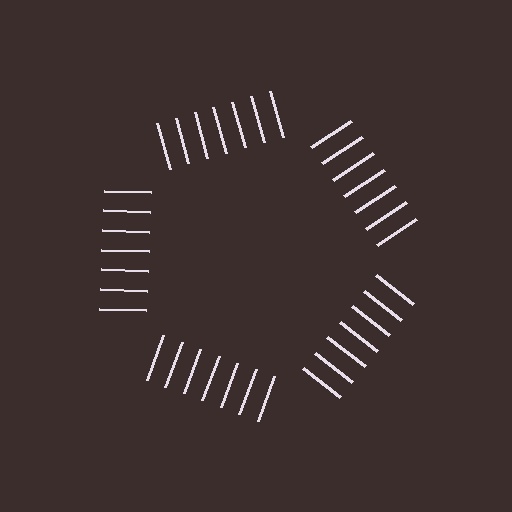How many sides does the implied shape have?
5 sides — the line-ends trace a pentagon.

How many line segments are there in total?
35 — 7 along each of the 5 edges.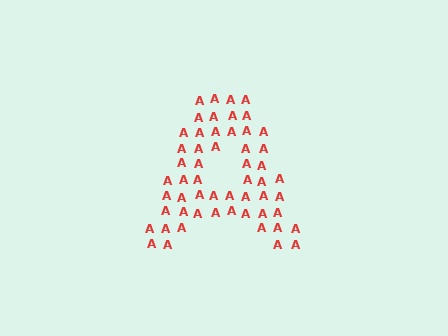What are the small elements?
The small elements are letter A's.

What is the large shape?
The large shape is the letter A.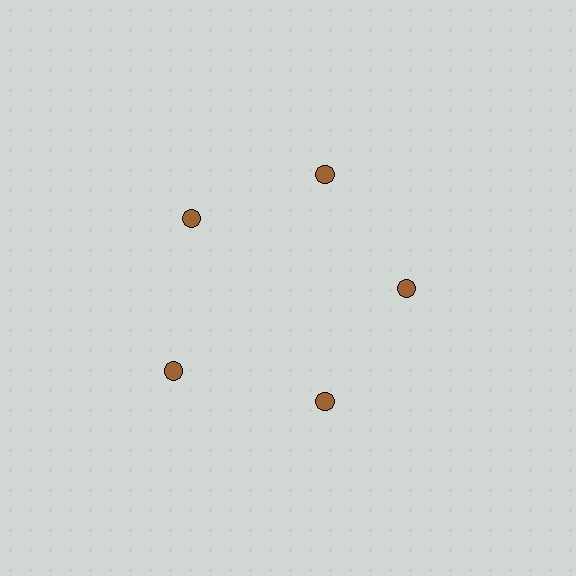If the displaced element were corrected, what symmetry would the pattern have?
It would have 5-fold rotational symmetry — the pattern would map onto itself every 72 degrees.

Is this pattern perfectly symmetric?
No. The 5 brown circles are arranged in a ring, but one element near the 8 o'clock position is pushed outward from the center, breaking the 5-fold rotational symmetry.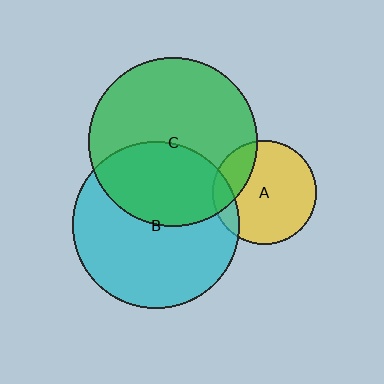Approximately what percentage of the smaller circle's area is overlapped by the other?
Approximately 20%.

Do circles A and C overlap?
Yes.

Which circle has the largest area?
Circle C (green).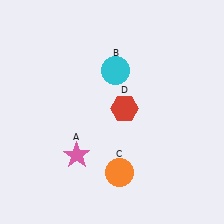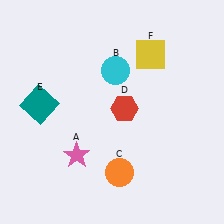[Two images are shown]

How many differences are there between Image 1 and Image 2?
There are 2 differences between the two images.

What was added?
A teal square (E), a yellow square (F) were added in Image 2.